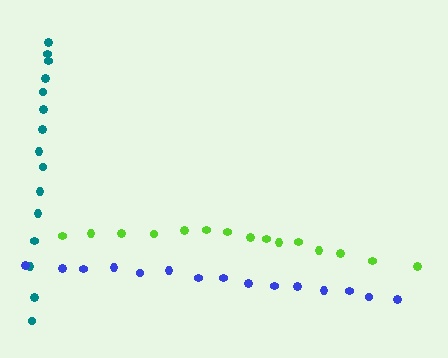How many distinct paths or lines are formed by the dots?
There are 3 distinct paths.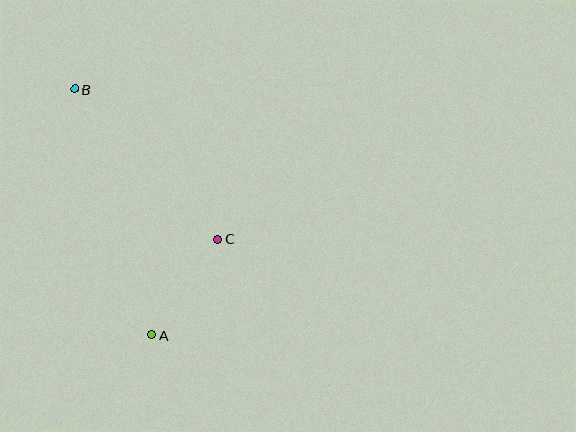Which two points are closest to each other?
Points A and C are closest to each other.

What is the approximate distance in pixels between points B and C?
The distance between B and C is approximately 207 pixels.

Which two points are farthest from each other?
Points A and B are farthest from each other.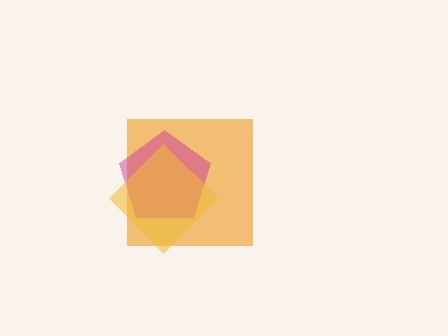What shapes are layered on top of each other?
The layered shapes are: an orange square, a magenta pentagon, a yellow diamond.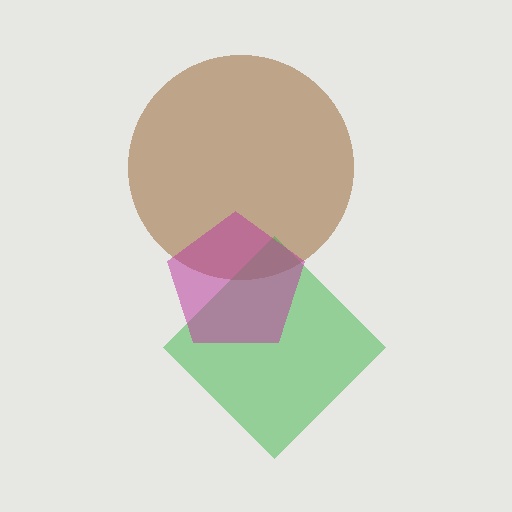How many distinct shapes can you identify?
There are 3 distinct shapes: a brown circle, a green diamond, a magenta pentagon.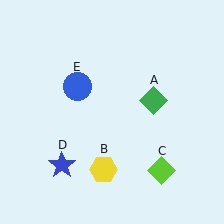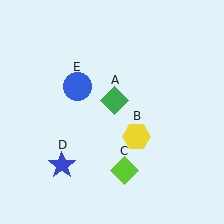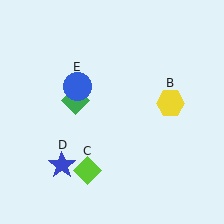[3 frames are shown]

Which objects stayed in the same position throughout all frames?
Blue star (object D) and blue circle (object E) remained stationary.